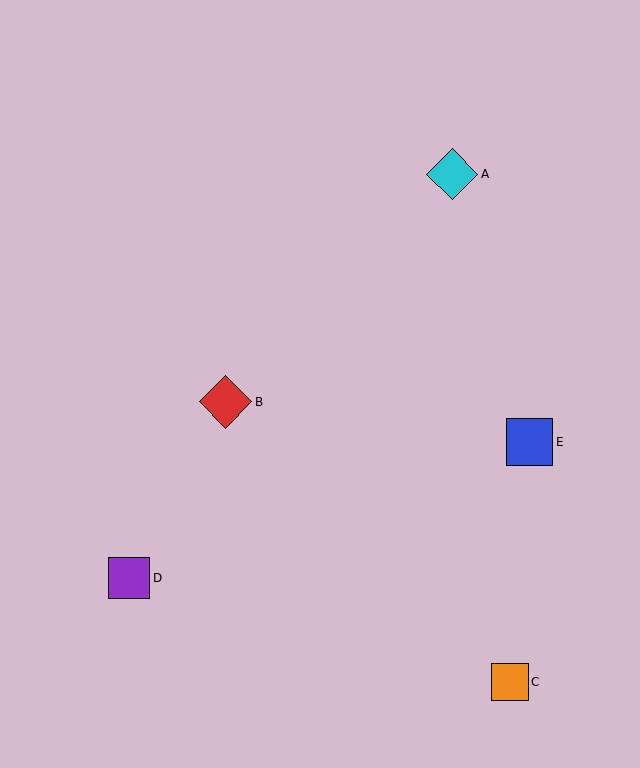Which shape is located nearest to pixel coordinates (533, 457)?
The blue square (labeled E) at (529, 442) is nearest to that location.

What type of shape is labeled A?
Shape A is a cyan diamond.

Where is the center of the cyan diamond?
The center of the cyan diamond is at (452, 174).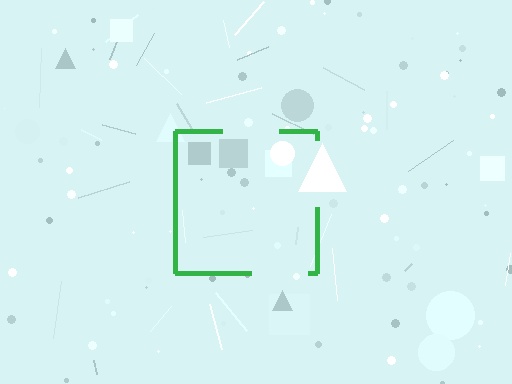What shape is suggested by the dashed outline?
The dashed outline suggests a square.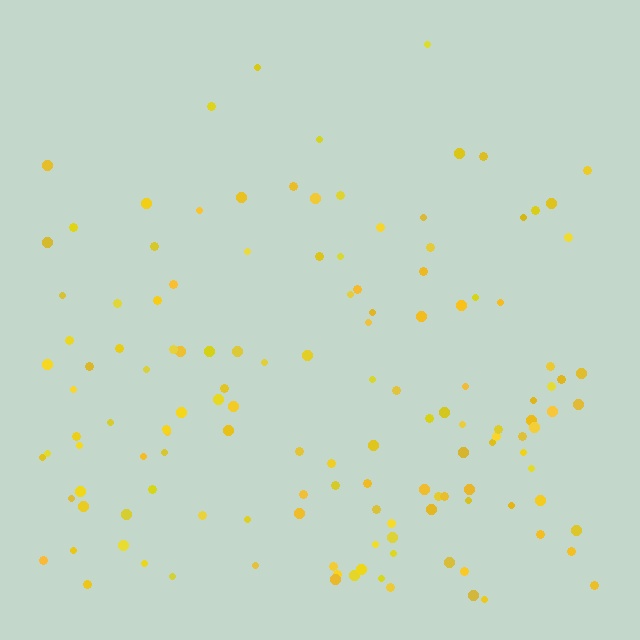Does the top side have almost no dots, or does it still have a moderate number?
Still a moderate number, just noticeably fewer than the bottom.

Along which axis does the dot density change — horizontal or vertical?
Vertical.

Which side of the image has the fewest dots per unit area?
The top.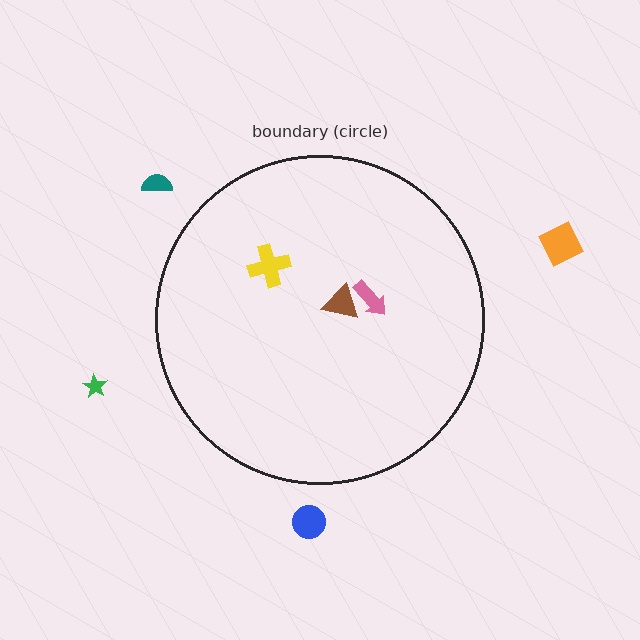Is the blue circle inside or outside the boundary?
Outside.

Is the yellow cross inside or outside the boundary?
Inside.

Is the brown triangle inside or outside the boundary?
Inside.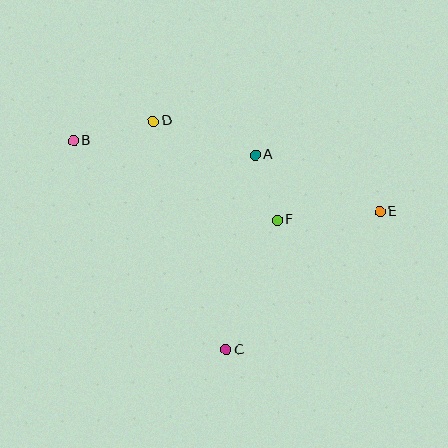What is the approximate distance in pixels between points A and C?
The distance between A and C is approximately 197 pixels.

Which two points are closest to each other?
Points A and F are closest to each other.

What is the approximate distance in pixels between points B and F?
The distance between B and F is approximately 218 pixels.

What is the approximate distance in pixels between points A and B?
The distance between A and B is approximately 183 pixels.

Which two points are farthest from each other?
Points B and E are farthest from each other.